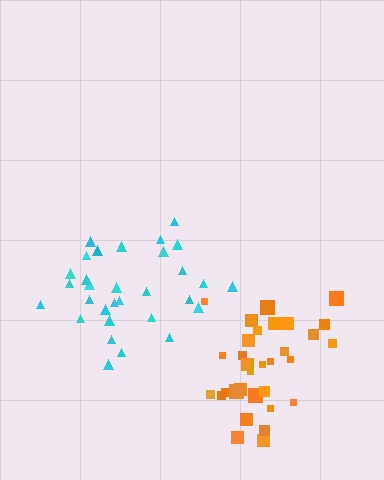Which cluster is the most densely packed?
Orange.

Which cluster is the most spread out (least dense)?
Cyan.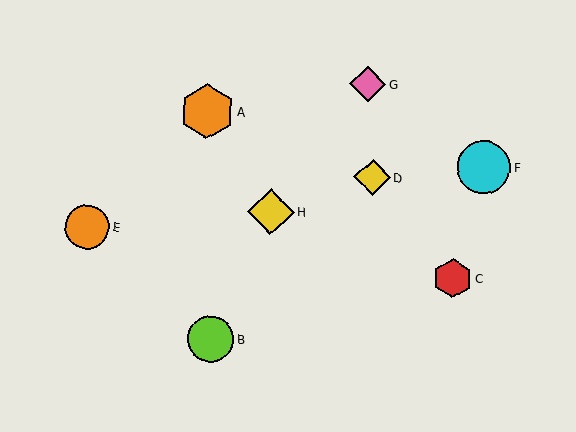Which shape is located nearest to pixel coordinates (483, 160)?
The cyan circle (labeled F) at (484, 167) is nearest to that location.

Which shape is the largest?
The orange hexagon (labeled A) is the largest.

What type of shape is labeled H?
Shape H is a yellow diamond.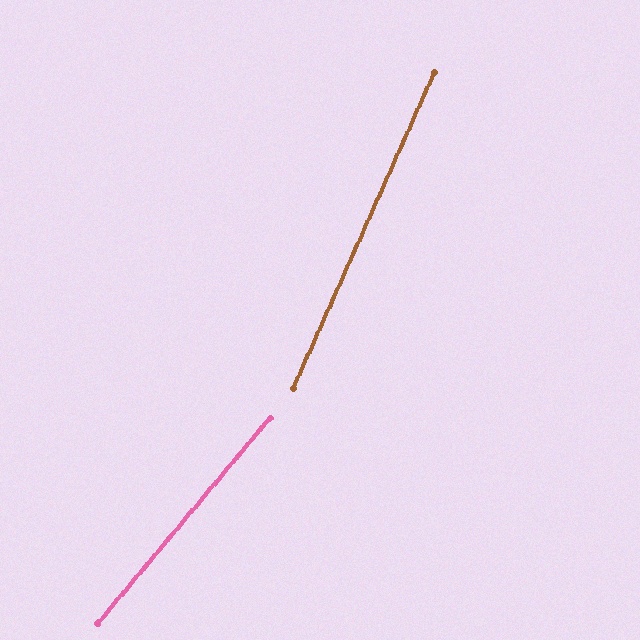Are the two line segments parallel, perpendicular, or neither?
Neither parallel nor perpendicular — they differ by about 16°.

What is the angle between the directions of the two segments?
Approximately 16 degrees.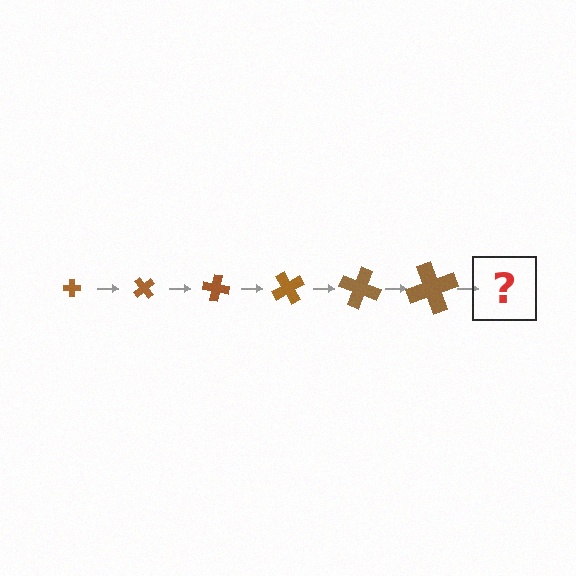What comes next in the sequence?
The next element should be a cross, larger than the previous one and rotated 300 degrees from the start.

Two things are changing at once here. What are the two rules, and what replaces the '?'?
The two rules are that the cross grows larger each step and it rotates 50 degrees each step. The '?' should be a cross, larger than the previous one and rotated 300 degrees from the start.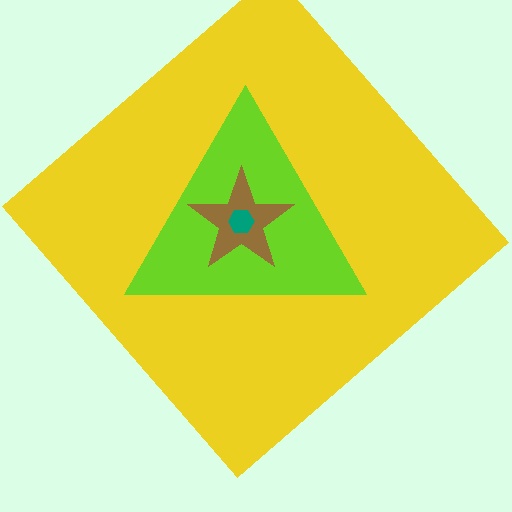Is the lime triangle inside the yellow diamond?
Yes.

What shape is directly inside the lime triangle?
The brown star.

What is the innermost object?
The teal hexagon.